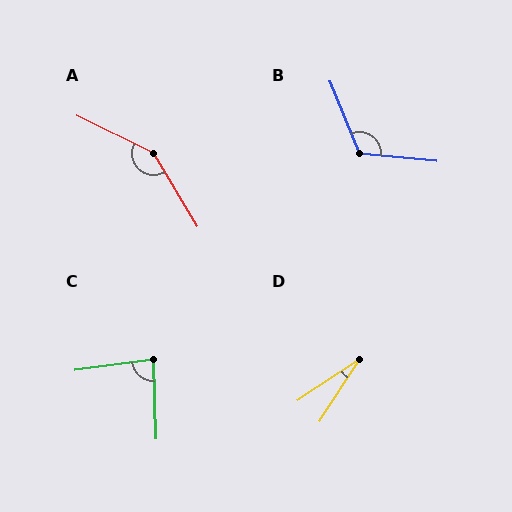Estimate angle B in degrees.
Approximately 118 degrees.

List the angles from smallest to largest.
D (23°), C (84°), B (118°), A (147°).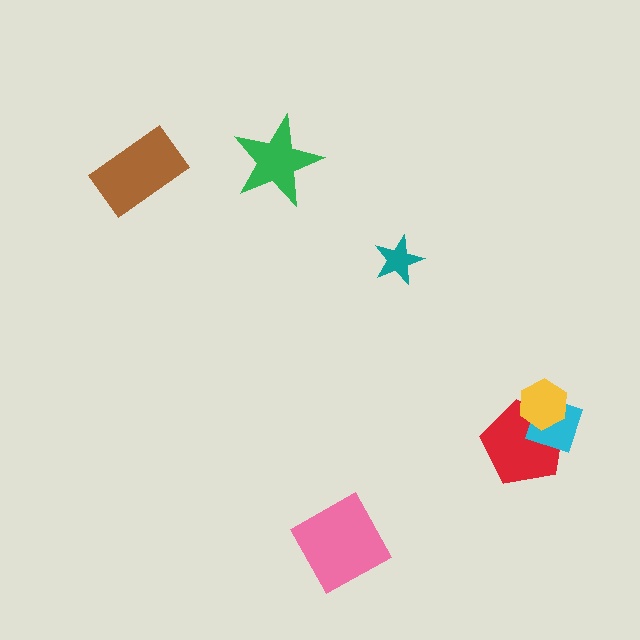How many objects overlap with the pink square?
0 objects overlap with the pink square.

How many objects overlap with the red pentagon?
2 objects overlap with the red pentagon.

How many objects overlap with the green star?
0 objects overlap with the green star.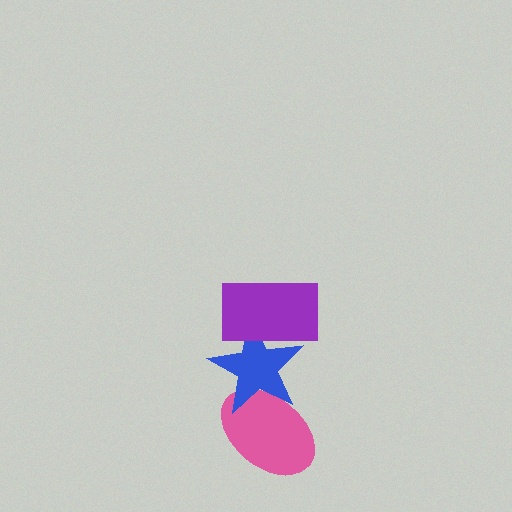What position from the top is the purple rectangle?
The purple rectangle is 1st from the top.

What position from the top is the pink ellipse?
The pink ellipse is 3rd from the top.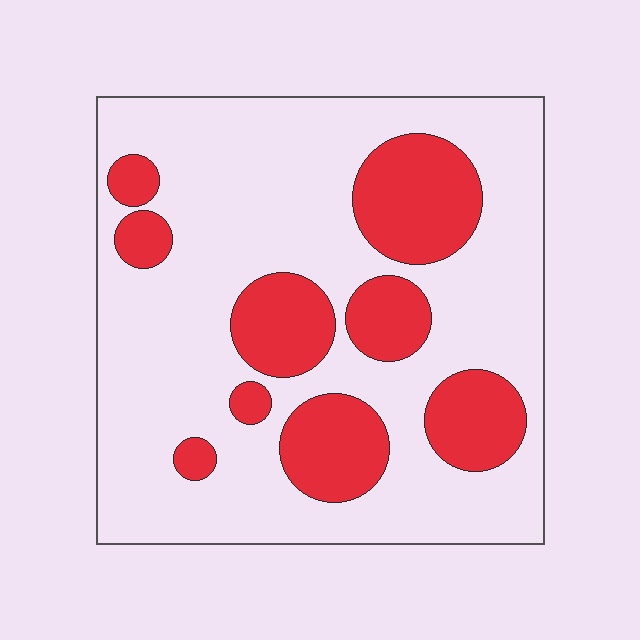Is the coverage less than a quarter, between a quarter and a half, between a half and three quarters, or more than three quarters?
Between a quarter and a half.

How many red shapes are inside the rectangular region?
9.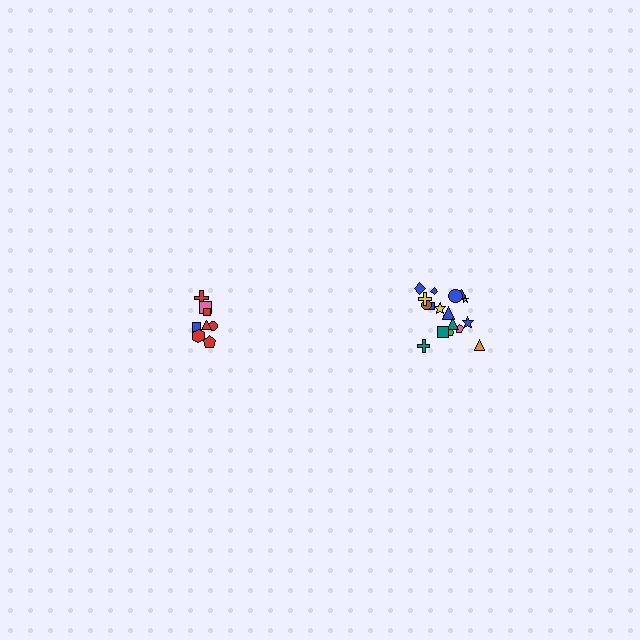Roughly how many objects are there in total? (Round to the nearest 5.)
Roughly 25 objects in total.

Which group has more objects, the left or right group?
The right group.